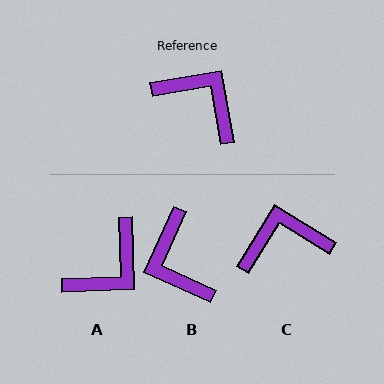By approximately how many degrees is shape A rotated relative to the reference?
Approximately 98 degrees clockwise.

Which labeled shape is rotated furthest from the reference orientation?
B, about 146 degrees away.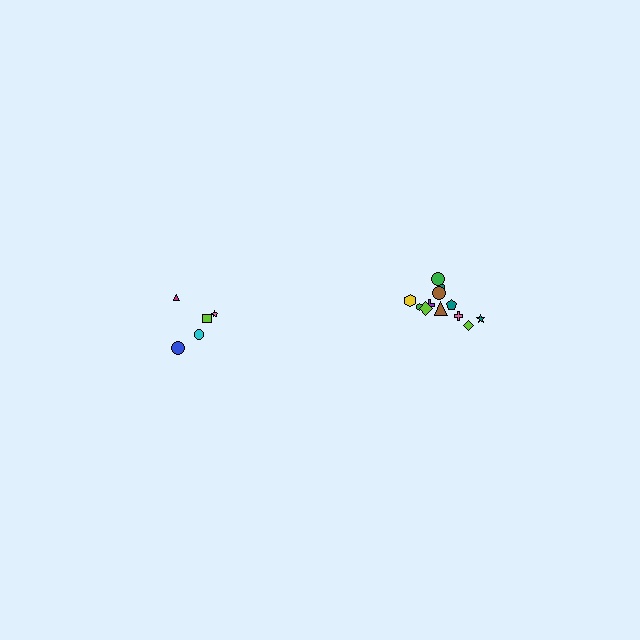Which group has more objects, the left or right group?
The right group.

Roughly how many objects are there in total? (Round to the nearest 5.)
Roughly 15 objects in total.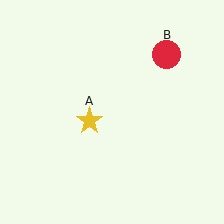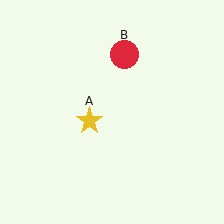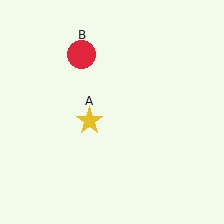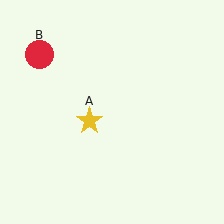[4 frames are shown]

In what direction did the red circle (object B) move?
The red circle (object B) moved left.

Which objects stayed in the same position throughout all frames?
Yellow star (object A) remained stationary.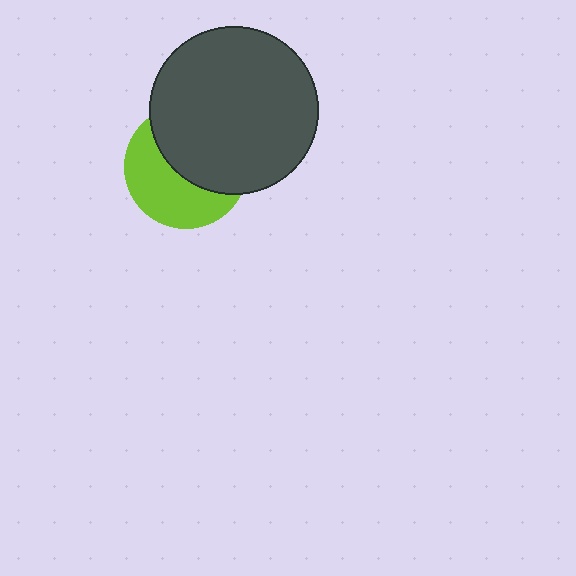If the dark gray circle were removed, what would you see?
You would see the complete lime circle.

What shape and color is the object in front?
The object in front is a dark gray circle.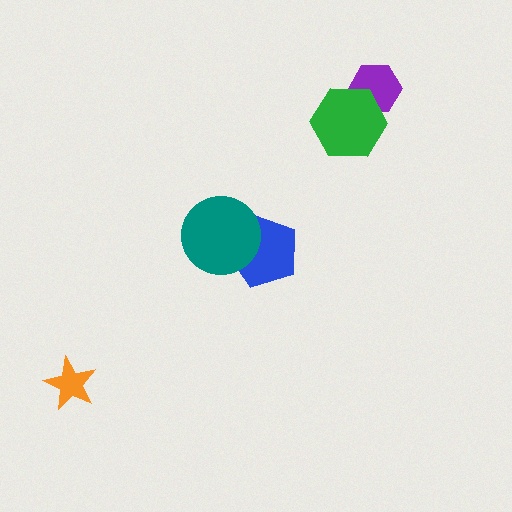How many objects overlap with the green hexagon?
1 object overlaps with the green hexagon.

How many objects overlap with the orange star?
0 objects overlap with the orange star.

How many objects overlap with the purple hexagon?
1 object overlaps with the purple hexagon.